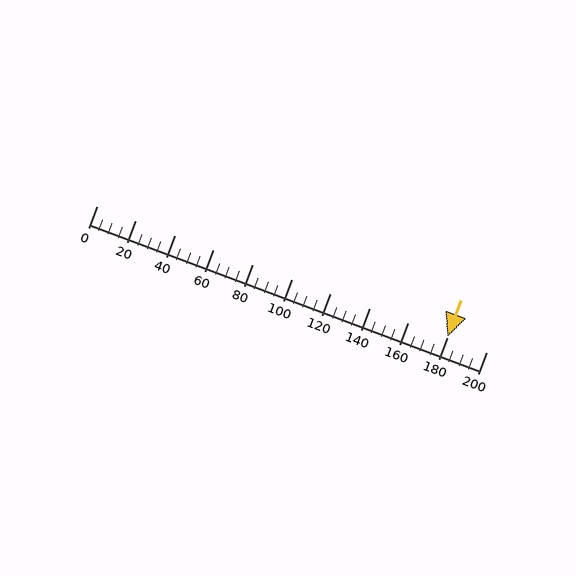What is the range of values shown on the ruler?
The ruler shows values from 0 to 200.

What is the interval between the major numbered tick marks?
The major tick marks are spaced 20 units apart.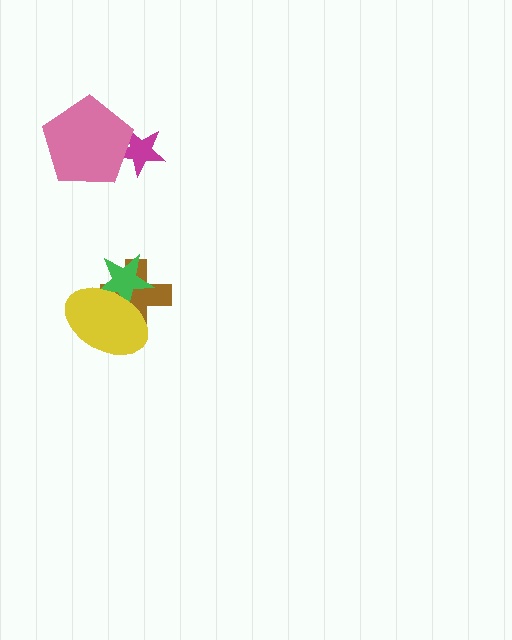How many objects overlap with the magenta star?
1 object overlaps with the magenta star.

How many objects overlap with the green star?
2 objects overlap with the green star.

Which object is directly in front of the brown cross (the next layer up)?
The green star is directly in front of the brown cross.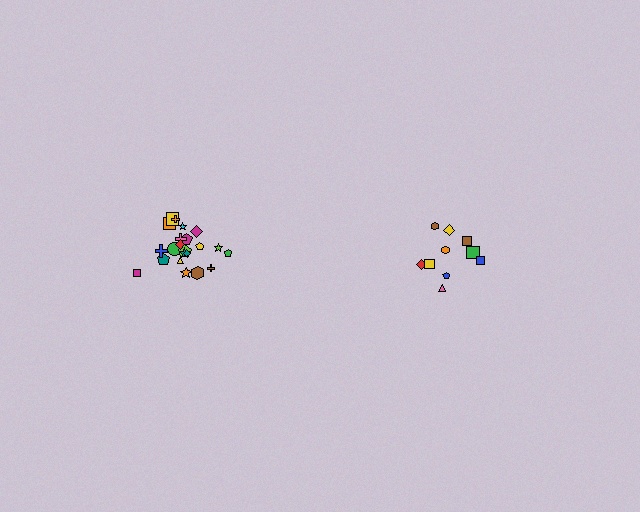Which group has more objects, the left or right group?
The left group.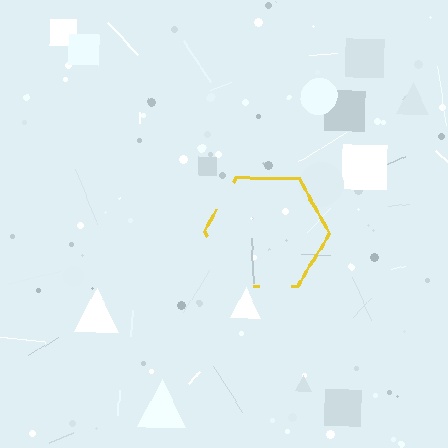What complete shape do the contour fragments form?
The contour fragments form a hexagon.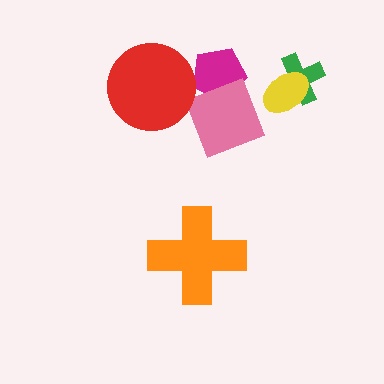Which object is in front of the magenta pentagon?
The pink diamond is in front of the magenta pentagon.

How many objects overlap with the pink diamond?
1 object overlaps with the pink diamond.